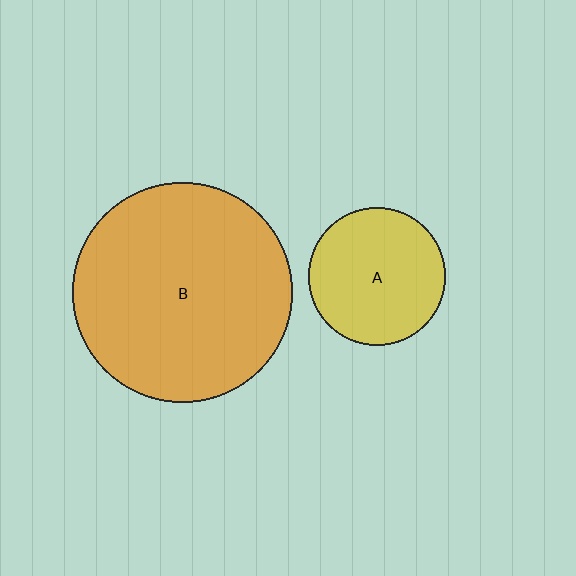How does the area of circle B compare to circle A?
Approximately 2.6 times.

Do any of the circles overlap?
No, none of the circles overlap.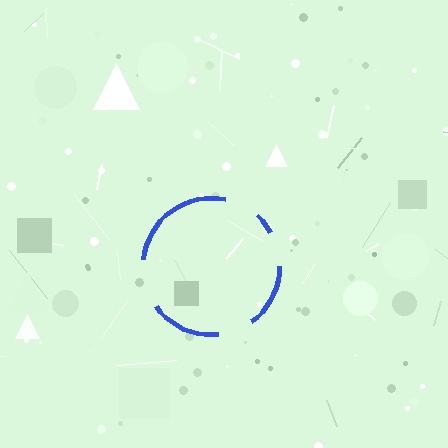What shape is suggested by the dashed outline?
The dashed outline suggests a circle.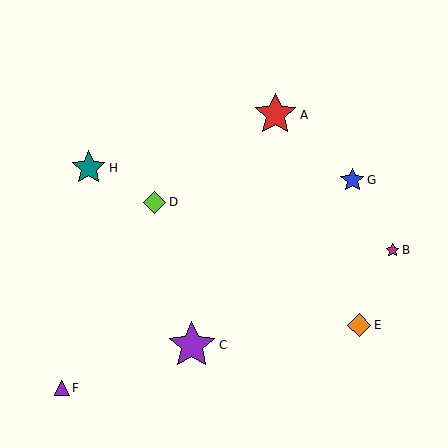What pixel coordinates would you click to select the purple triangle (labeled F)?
Click at (62, 388) to select the purple triangle F.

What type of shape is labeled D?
Shape D is a lime diamond.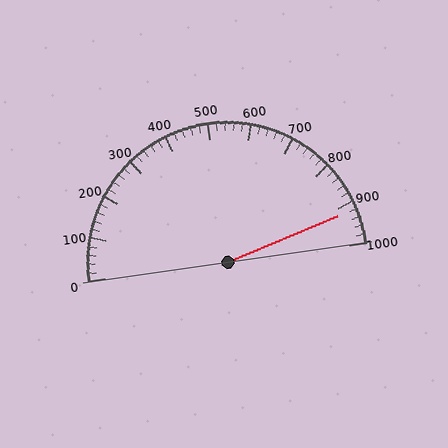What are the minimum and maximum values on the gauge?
The gauge ranges from 0 to 1000.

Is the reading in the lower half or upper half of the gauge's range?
The reading is in the upper half of the range (0 to 1000).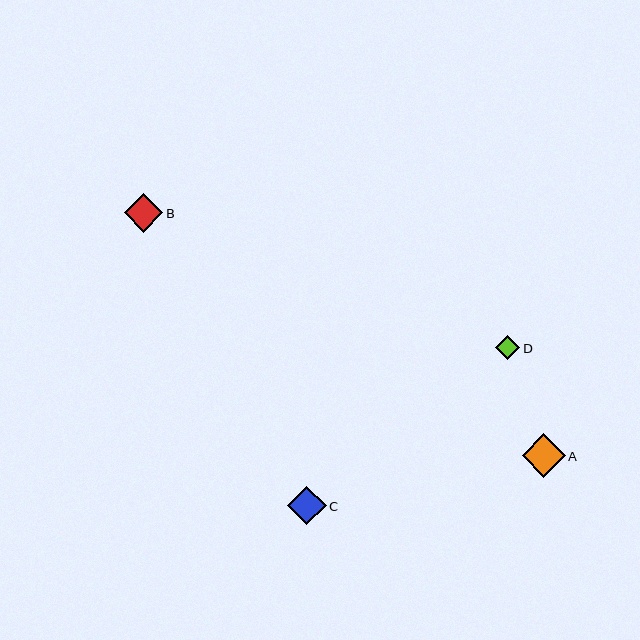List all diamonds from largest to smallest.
From largest to smallest: A, C, B, D.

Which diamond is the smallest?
Diamond D is the smallest with a size of approximately 25 pixels.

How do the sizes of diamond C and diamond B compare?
Diamond C and diamond B are approximately the same size.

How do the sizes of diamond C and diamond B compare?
Diamond C and diamond B are approximately the same size.